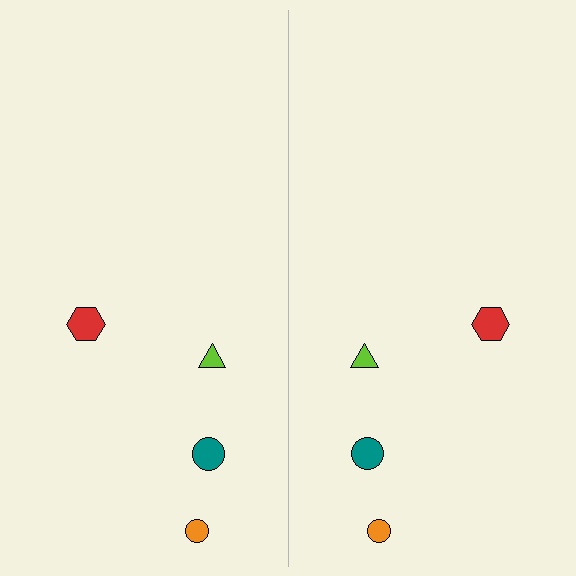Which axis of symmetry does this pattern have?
The pattern has a vertical axis of symmetry running through the center of the image.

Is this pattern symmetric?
Yes, this pattern has bilateral (reflection) symmetry.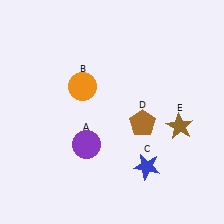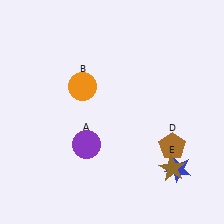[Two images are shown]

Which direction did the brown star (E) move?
The brown star (E) moved down.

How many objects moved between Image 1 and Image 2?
3 objects moved between the two images.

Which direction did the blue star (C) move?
The blue star (C) moved right.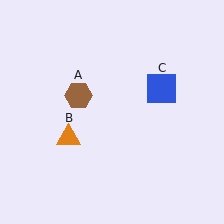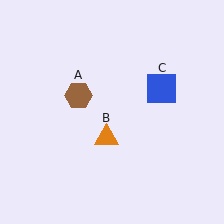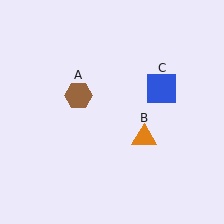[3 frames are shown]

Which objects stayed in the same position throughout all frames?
Brown hexagon (object A) and blue square (object C) remained stationary.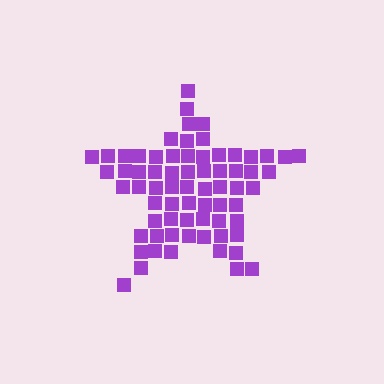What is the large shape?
The large shape is a star.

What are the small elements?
The small elements are squares.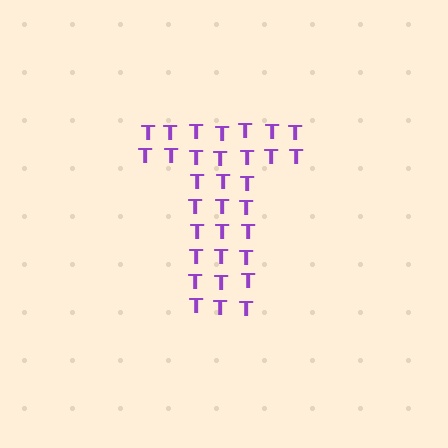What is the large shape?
The large shape is the letter T.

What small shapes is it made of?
It is made of small letter T's.